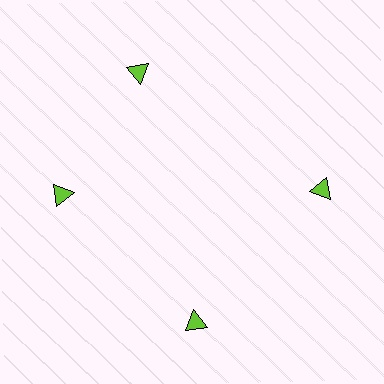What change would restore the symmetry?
The symmetry would be restored by rotating it back into even spacing with its neighbors so that all 4 triangles sit at equal angles and equal distance from the center.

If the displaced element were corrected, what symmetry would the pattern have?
It would have 4-fold rotational symmetry — the pattern would map onto itself every 90 degrees.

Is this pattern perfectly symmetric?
No. The 4 lime triangles are arranged in a ring, but one element near the 12 o'clock position is rotated out of alignment along the ring, breaking the 4-fold rotational symmetry.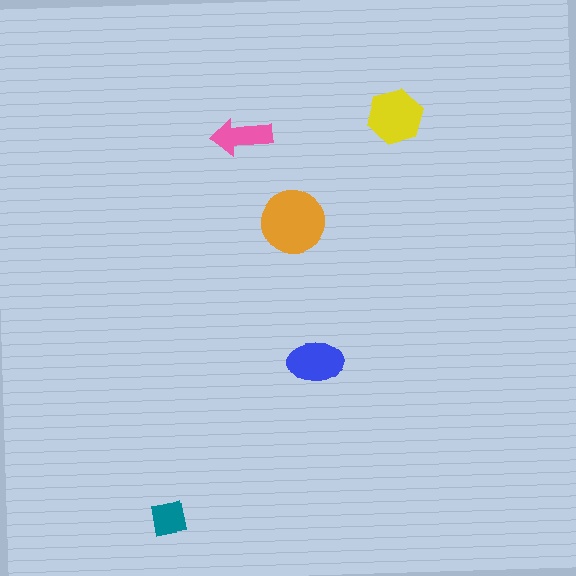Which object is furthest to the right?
The yellow hexagon is rightmost.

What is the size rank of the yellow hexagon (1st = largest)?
2nd.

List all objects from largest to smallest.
The orange circle, the yellow hexagon, the blue ellipse, the pink arrow, the teal square.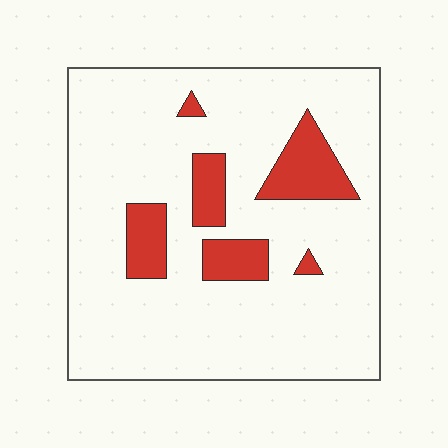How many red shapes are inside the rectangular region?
6.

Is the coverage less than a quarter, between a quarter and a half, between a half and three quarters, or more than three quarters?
Less than a quarter.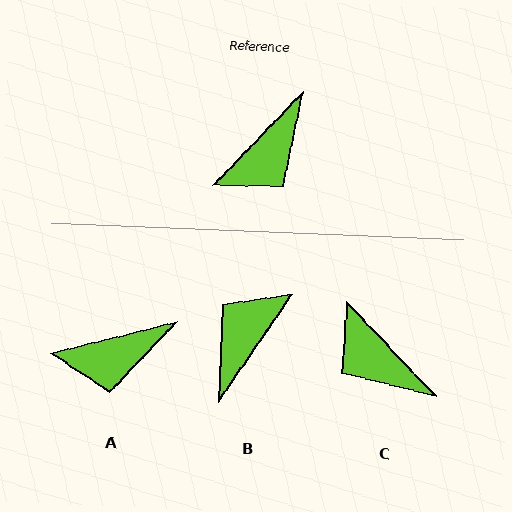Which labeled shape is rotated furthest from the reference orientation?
B, about 171 degrees away.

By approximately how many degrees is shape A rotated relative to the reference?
Approximately 32 degrees clockwise.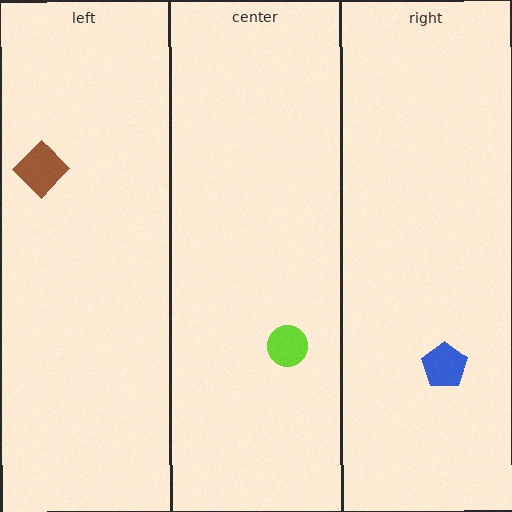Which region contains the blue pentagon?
The right region.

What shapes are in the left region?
The brown diamond.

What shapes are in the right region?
The blue pentagon.